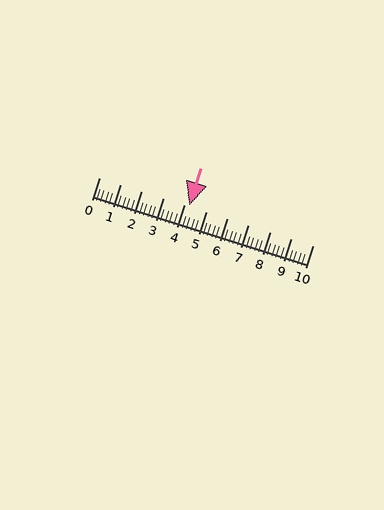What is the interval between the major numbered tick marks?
The major tick marks are spaced 1 units apart.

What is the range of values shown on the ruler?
The ruler shows values from 0 to 10.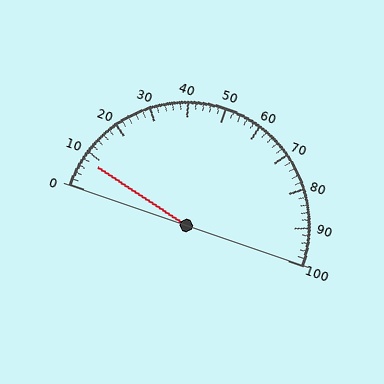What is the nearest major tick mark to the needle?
The nearest major tick mark is 10.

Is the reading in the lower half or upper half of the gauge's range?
The reading is in the lower half of the range (0 to 100).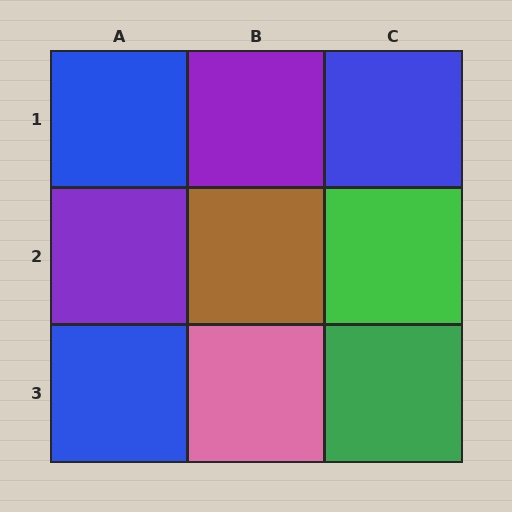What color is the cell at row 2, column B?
Brown.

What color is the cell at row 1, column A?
Blue.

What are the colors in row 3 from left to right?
Blue, pink, green.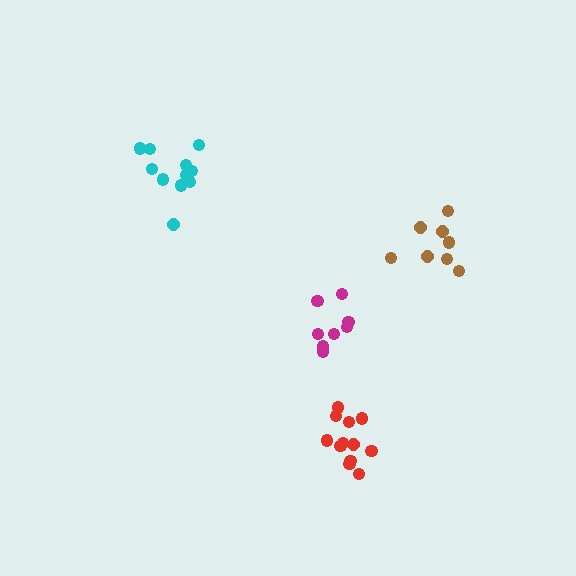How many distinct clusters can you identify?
There are 4 distinct clusters.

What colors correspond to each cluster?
The clusters are colored: red, magenta, cyan, brown.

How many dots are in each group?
Group 1: 12 dots, Group 2: 8 dots, Group 3: 11 dots, Group 4: 8 dots (39 total).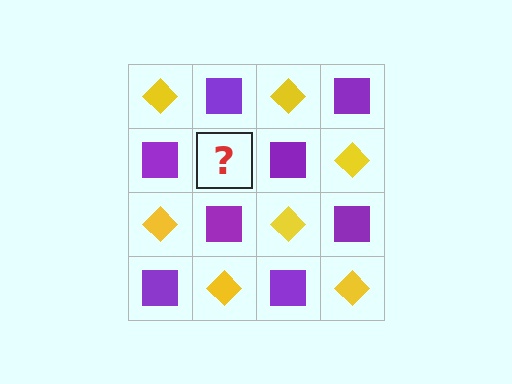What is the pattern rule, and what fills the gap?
The rule is that it alternates yellow diamond and purple square in a checkerboard pattern. The gap should be filled with a yellow diamond.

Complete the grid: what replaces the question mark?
The question mark should be replaced with a yellow diamond.